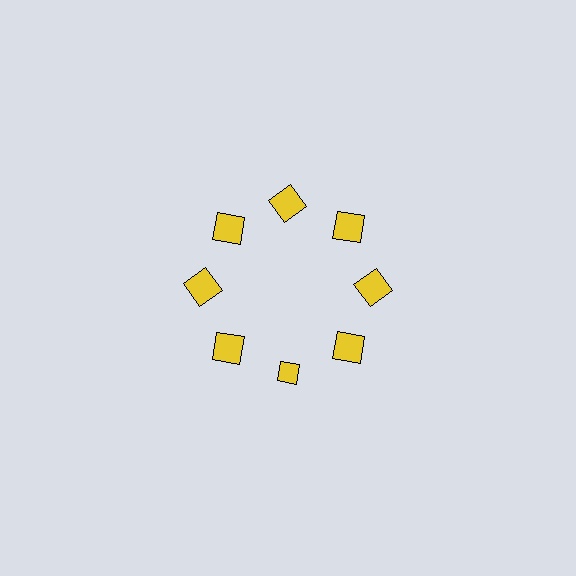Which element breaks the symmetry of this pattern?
The yellow diamond at roughly the 6 o'clock position breaks the symmetry. All other shapes are yellow squares.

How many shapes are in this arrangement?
There are 8 shapes arranged in a ring pattern.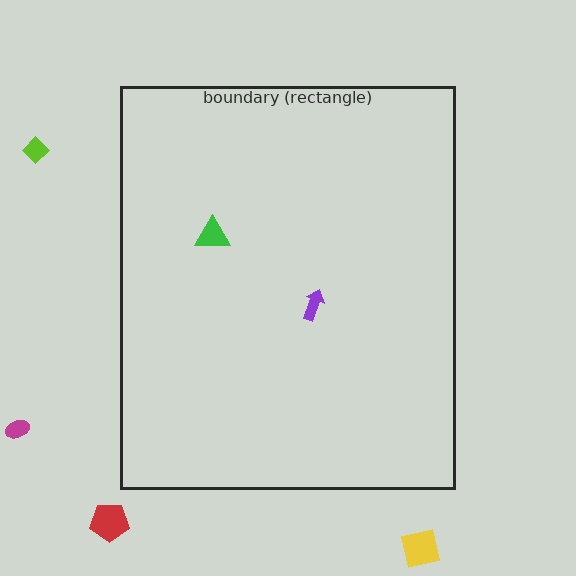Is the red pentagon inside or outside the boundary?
Outside.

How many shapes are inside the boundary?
2 inside, 4 outside.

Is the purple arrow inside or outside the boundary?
Inside.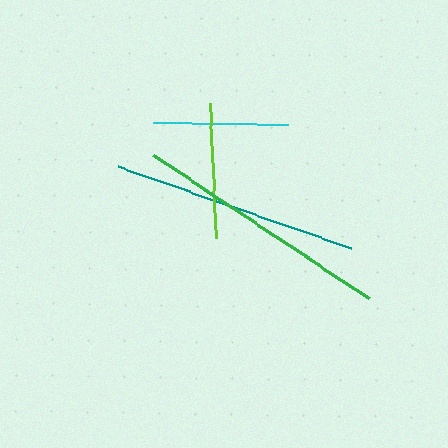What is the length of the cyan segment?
The cyan segment is approximately 136 pixels long.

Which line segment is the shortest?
The lime line is the shortest at approximately 135 pixels.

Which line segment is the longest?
The green line is the longest at approximately 259 pixels.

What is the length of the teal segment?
The teal segment is approximately 247 pixels long.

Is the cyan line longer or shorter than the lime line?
The cyan line is longer than the lime line.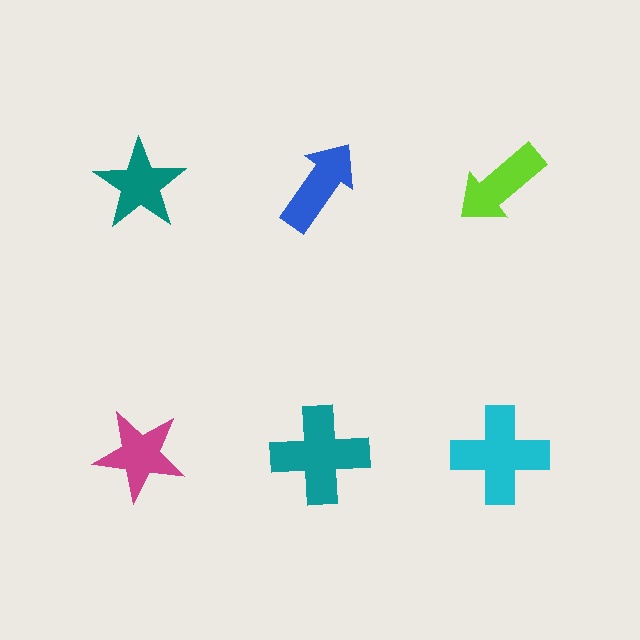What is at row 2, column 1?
A magenta star.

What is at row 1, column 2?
A blue arrow.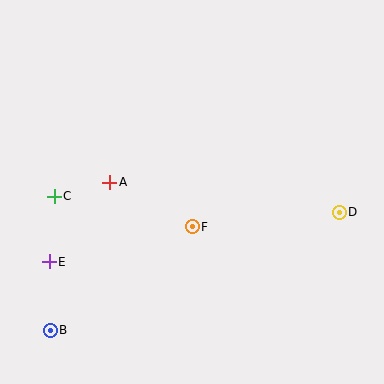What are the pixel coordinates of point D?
Point D is at (339, 212).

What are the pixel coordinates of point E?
Point E is at (49, 262).